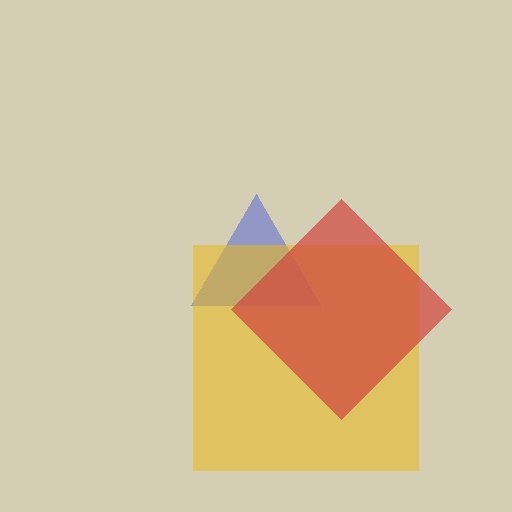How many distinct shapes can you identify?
There are 3 distinct shapes: a blue triangle, a yellow square, a red diamond.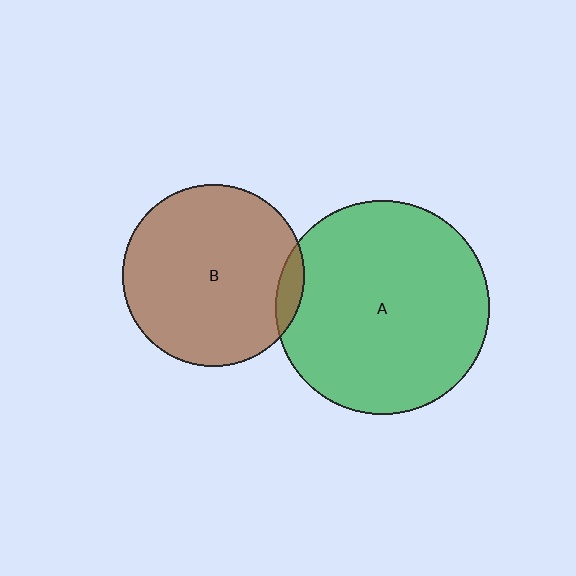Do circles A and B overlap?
Yes.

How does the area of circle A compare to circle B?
Approximately 1.4 times.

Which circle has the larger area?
Circle A (green).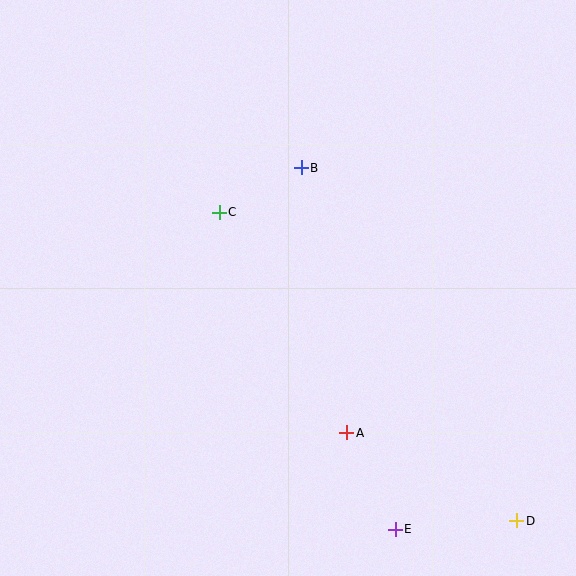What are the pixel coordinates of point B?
Point B is at (301, 168).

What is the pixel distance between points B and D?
The distance between B and D is 414 pixels.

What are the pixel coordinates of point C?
Point C is at (219, 212).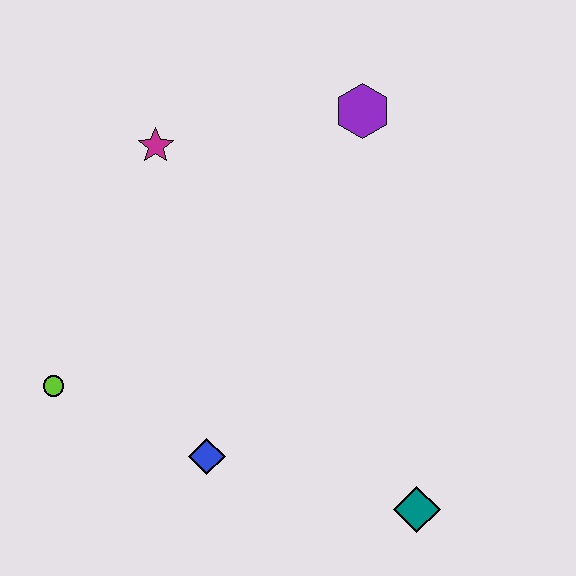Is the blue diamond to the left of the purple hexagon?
Yes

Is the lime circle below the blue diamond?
No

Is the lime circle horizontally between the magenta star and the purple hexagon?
No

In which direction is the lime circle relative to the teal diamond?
The lime circle is to the left of the teal diamond.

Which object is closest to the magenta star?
The purple hexagon is closest to the magenta star.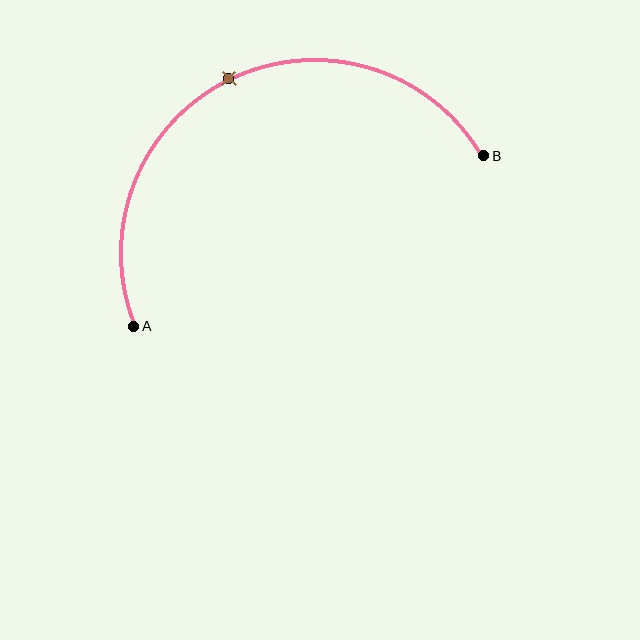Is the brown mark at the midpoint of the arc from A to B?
Yes. The brown mark lies on the arc at equal arc-length from both A and B — it is the arc midpoint.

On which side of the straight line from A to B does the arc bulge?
The arc bulges above the straight line connecting A and B.